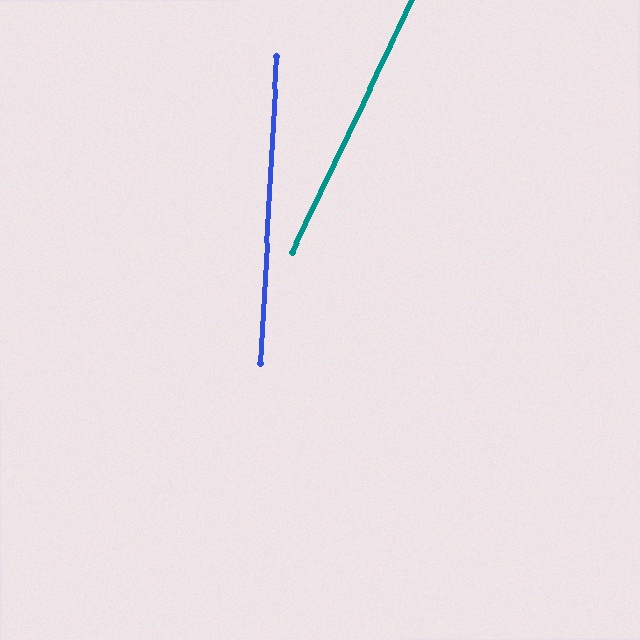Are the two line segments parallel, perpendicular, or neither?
Neither parallel nor perpendicular — they differ by about 22°.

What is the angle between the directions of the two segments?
Approximately 22 degrees.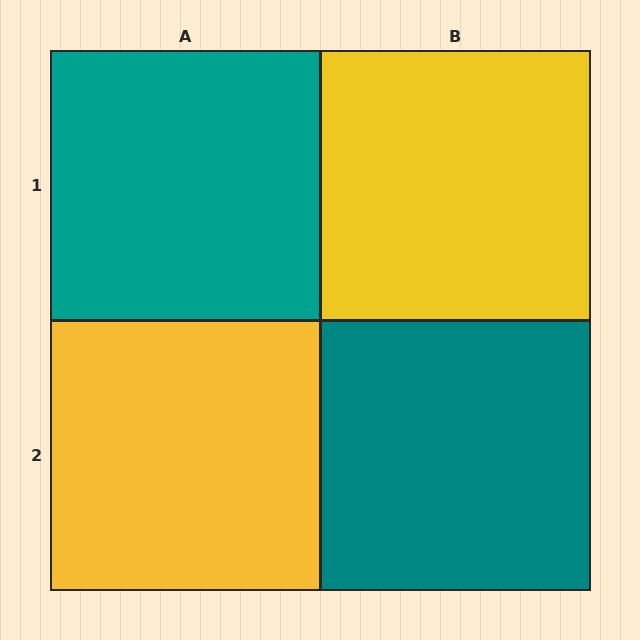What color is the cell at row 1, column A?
Teal.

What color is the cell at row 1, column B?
Yellow.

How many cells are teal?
2 cells are teal.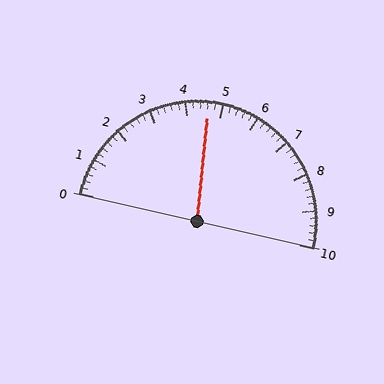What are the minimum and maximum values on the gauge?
The gauge ranges from 0 to 10.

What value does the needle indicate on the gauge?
The needle indicates approximately 4.6.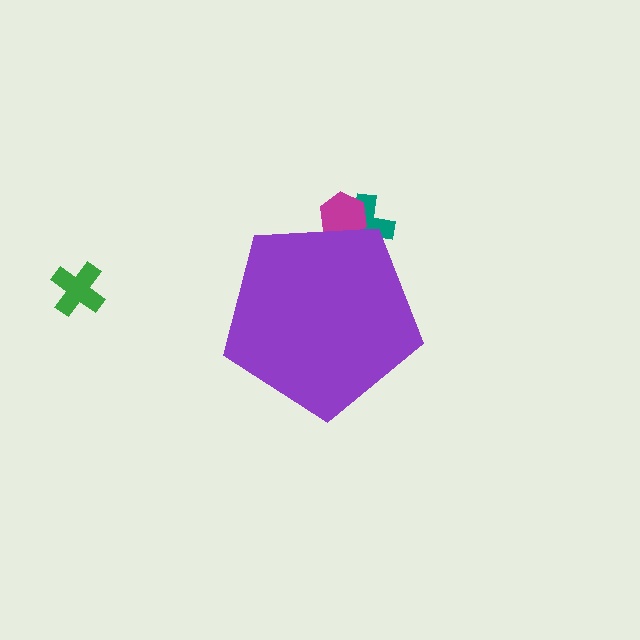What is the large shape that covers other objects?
A purple pentagon.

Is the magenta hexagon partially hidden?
Yes, the magenta hexagon is partially hidden behind the purple pentagon.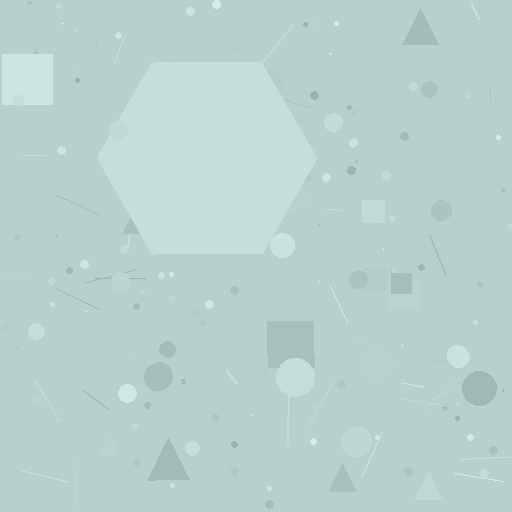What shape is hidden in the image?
A hexagon is hidden in the image.